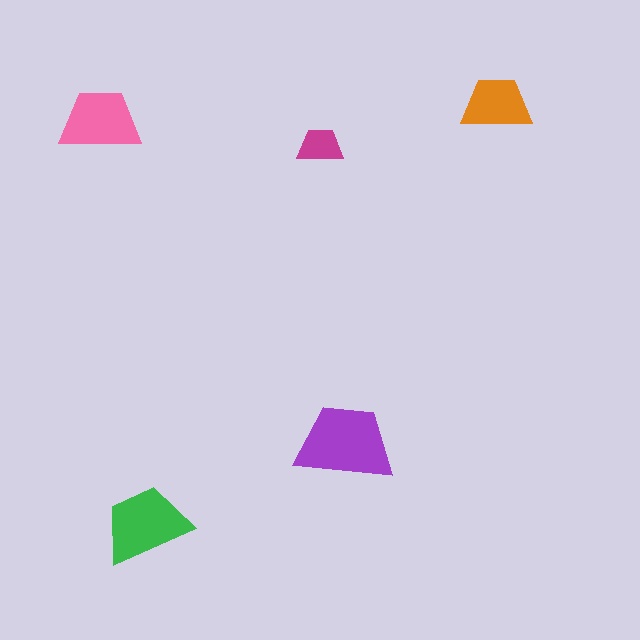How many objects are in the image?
There are 5 objects in the image.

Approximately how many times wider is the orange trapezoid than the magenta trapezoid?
About 1.5 times wider.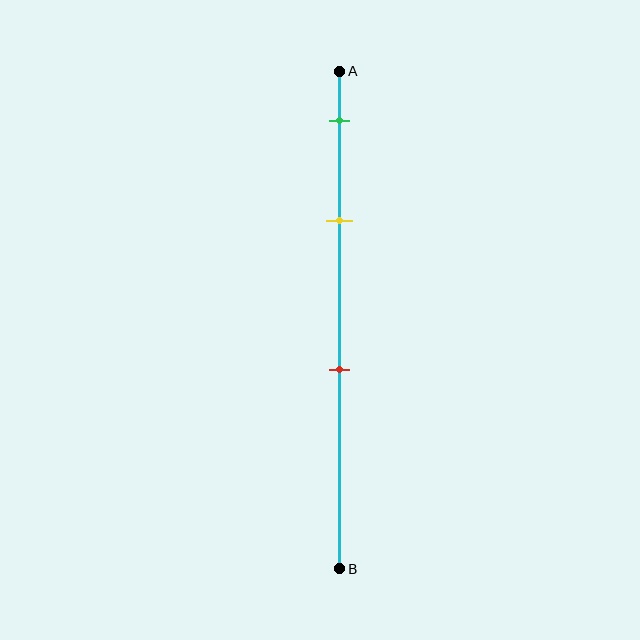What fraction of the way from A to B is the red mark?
The red mark is approximately 60% (0.6) of the way from A to B.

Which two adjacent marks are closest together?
The green and yellow marks are the closest adjacent pair.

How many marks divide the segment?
There are 3 marks dividing the segment.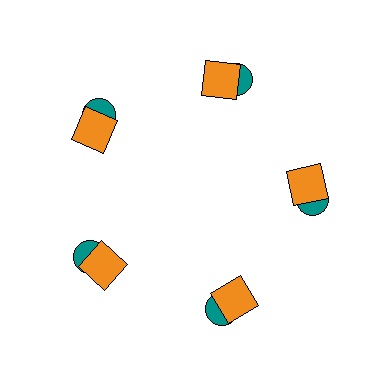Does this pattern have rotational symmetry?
Yes, this pattern has 5-fold rotational symmetry. It looks the same after rotating 72 degrees around the center.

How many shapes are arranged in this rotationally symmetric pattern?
There are 10 shapes, arranged in 5 groups of 2.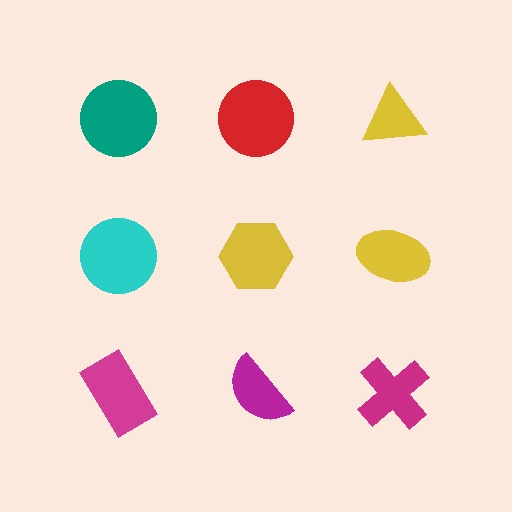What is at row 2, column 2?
A yellow hexagon.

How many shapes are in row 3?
3 shapes.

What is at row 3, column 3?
A magenta cross.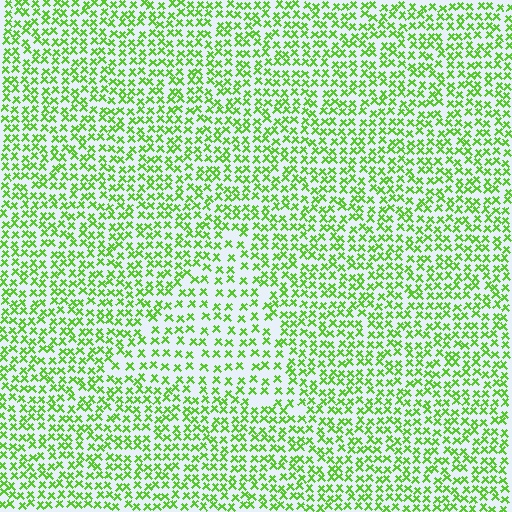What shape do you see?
I see a triangle.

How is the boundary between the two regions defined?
The boundary is defined by a change in element density (approximately 1.7x ratio). All elements are the same color, size, and shape.